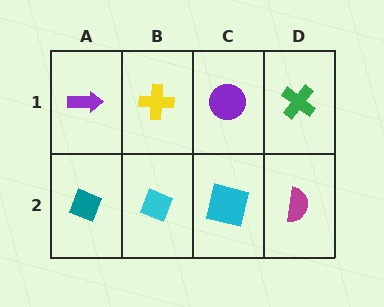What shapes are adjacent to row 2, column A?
A purple arrow (row 1, column A), a cyan diamond (row 2, column B).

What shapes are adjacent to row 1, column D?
A magenta semicircle (row 2, column D), a purple circle (row 1, column C).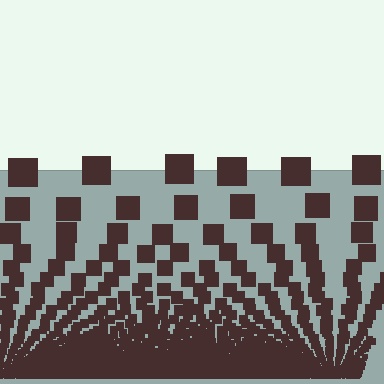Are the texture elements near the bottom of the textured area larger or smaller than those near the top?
Smaller. The gradient is inverted — elements near the bottom are smaller and denser.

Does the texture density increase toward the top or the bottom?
Density increases toward the bottom.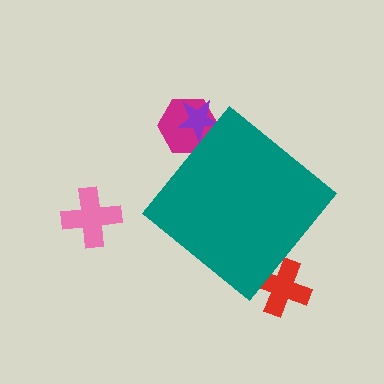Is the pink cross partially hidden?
No, the pink cross is fully visible.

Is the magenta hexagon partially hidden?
Yes, the magenta hexagon is partially hidden behind the teal diamond.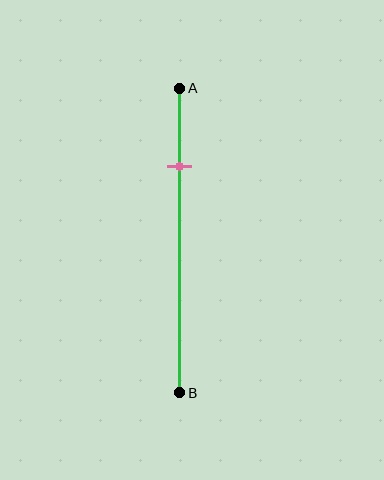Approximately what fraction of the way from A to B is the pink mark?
The pink mark is approximately 25% of the way from A to B.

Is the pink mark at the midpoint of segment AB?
No, the mark is at about 25% from A, not at the 50% midpoint.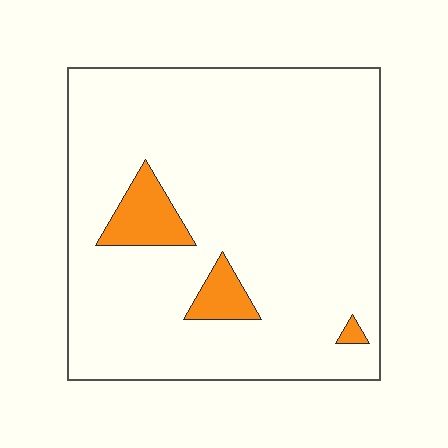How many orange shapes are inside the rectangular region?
3.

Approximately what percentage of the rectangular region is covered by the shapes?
Approximately 10%.